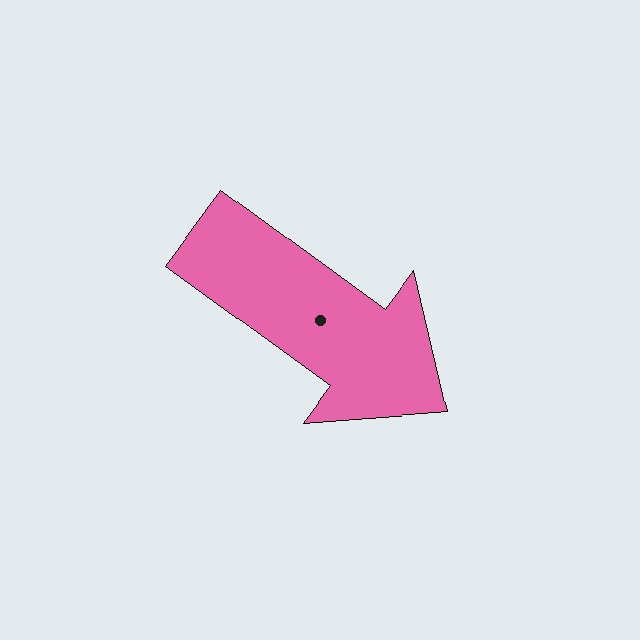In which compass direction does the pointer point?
Southeast.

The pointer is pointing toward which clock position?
Roughly 4 o'clock.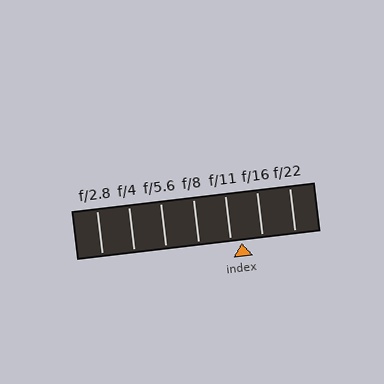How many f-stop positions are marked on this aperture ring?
There are 7 f-stop positions marked.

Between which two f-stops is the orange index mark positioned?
The index mark is between f/11 and f/16.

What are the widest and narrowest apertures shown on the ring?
The widest aperture shown is f/2.8 and the narrowest is f/22.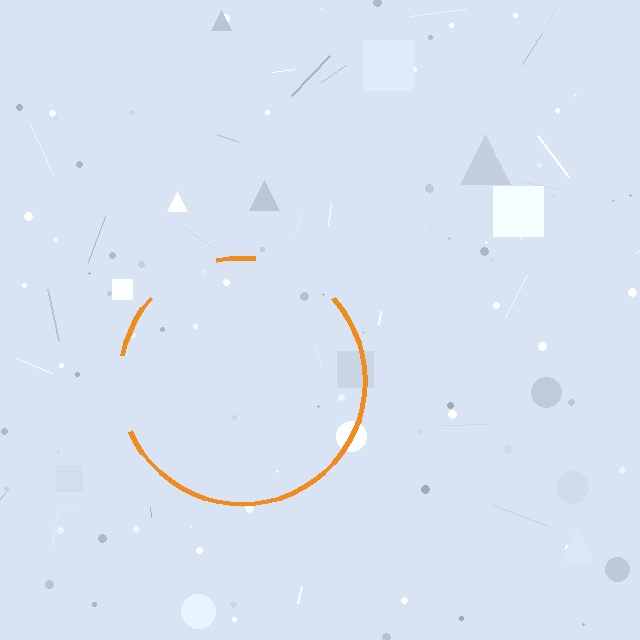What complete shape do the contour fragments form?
The contour fragments form a circle.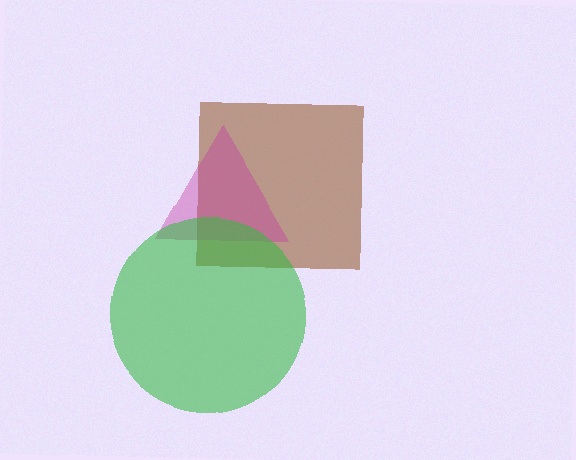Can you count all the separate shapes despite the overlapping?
Yes, there are 3 separate shapes.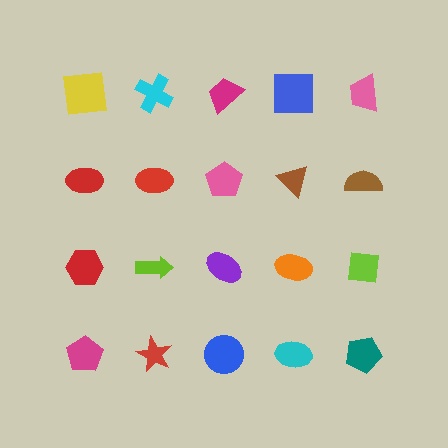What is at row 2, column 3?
A pink pentagon.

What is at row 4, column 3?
A blue circle.